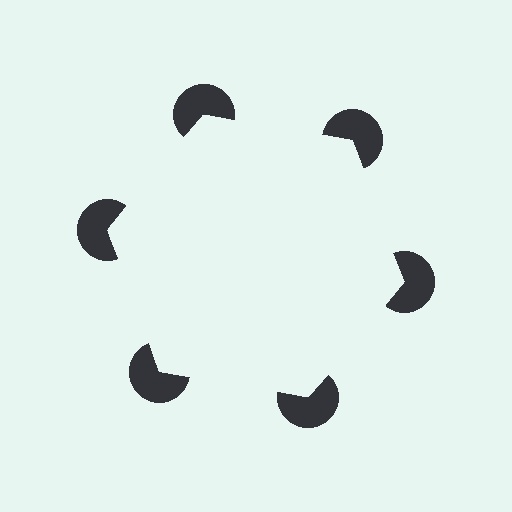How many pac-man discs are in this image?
There are 6 — one at each vertex of the illusory hexagon.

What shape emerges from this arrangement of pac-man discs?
An illusory hexagon — its edges are inferred from the aligned wedge cuts in the pac-man discs, not physically drawn.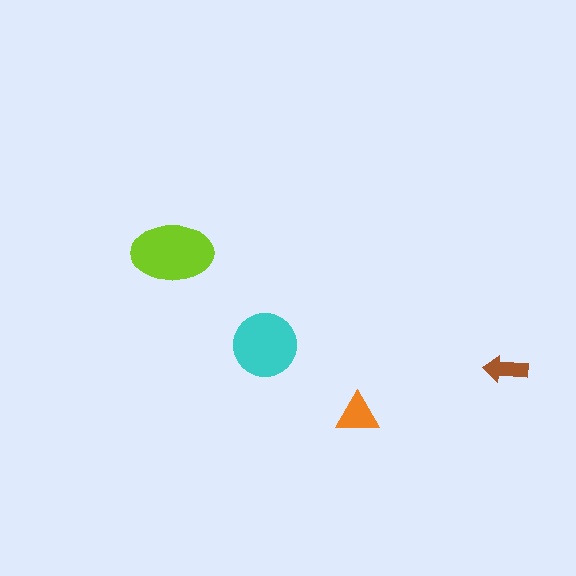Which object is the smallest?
The brown arrow.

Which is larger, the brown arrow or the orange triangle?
The orange triangle.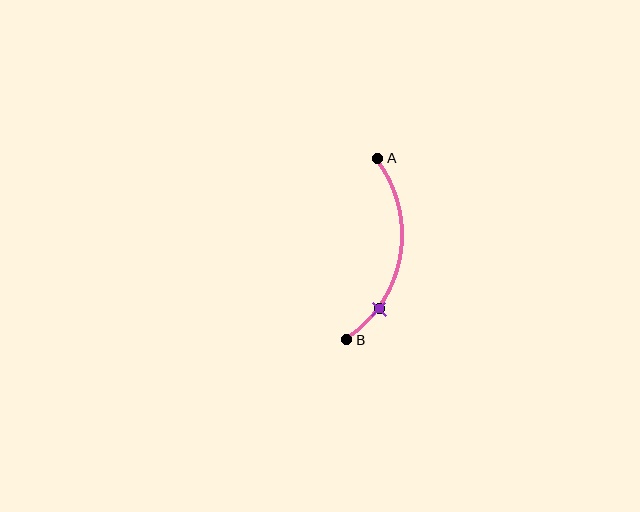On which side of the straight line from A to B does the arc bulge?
The arc bulges to the right of the straight line connecting A and B.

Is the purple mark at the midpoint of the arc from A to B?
No. The purple mark lies on the arc but is closer to endpoint B. The arc midpoint would be at the point on the curve equidistant along the arc from both A and B.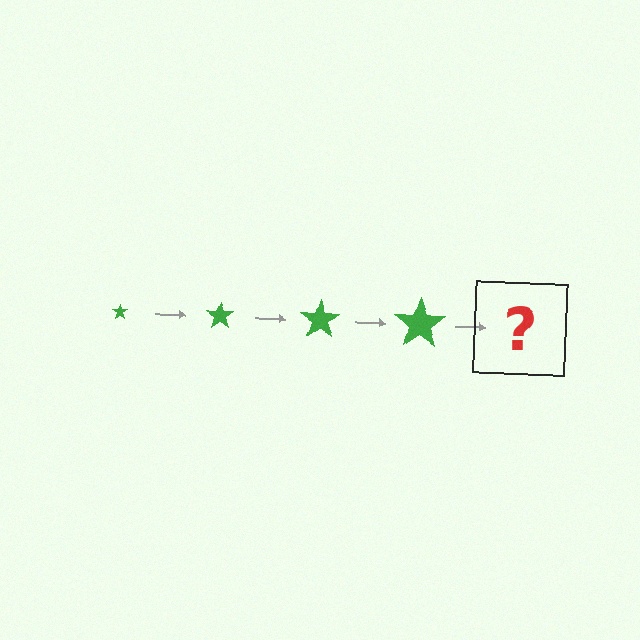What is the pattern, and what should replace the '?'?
The pattern is that the star gets progressively larger each step. The '?' should be a green star, larger than the previous one.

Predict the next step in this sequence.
The next step is a green star, larger than the previous one.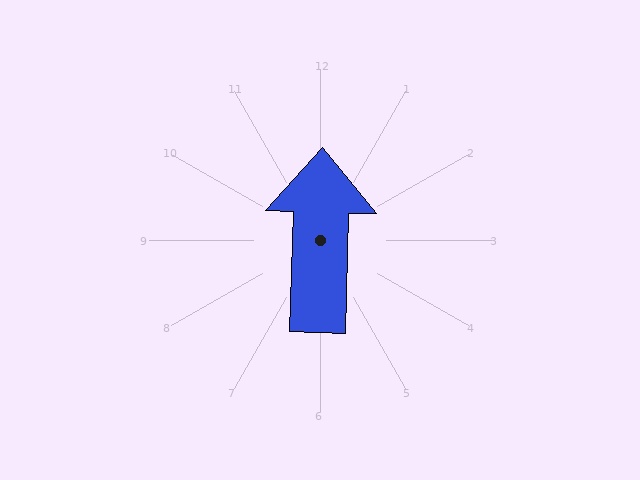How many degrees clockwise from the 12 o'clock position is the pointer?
Approximately 2 degrees.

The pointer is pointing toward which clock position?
Roughly 12 o'clock.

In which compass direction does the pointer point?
North.